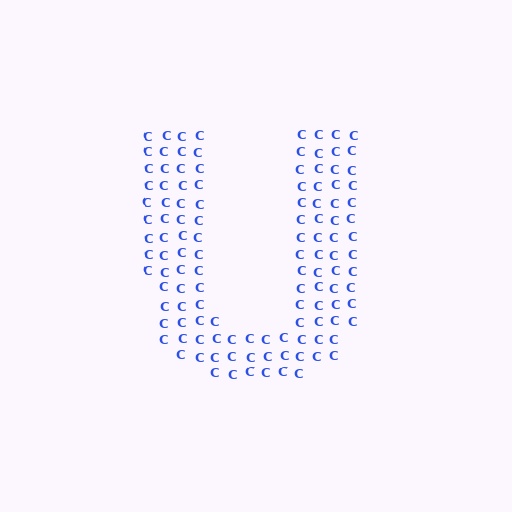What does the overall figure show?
The overall figure shows the letter U.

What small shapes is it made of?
It is made of small letter C's.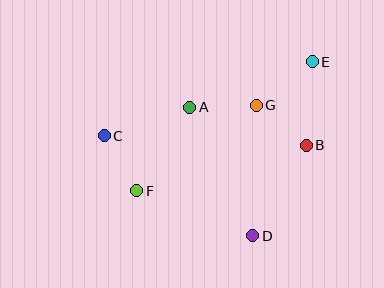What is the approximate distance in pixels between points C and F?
The distance between C and F is approximately 64 pixels.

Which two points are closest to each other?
Points B and G are closest to each other.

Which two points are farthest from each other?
Points C and E are farthest from each other.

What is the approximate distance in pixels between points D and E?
The distance between D and E is approximately 184 pixels.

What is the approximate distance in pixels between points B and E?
The distance between B and E is approximately 84 pixels.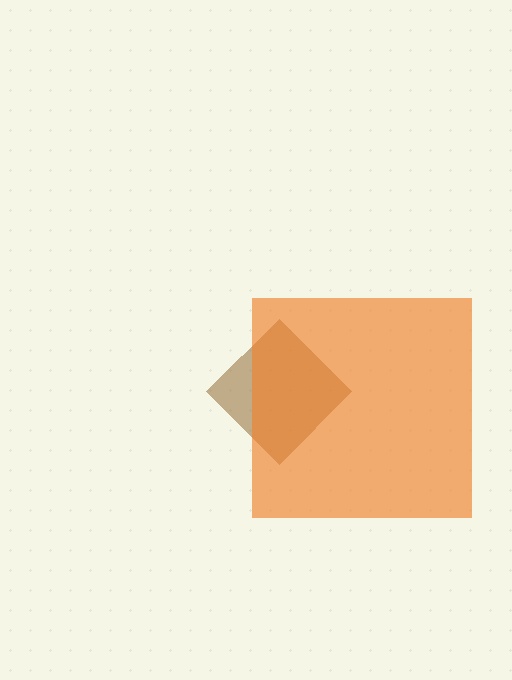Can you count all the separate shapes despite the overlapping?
Yes, there are 2 separate shapes.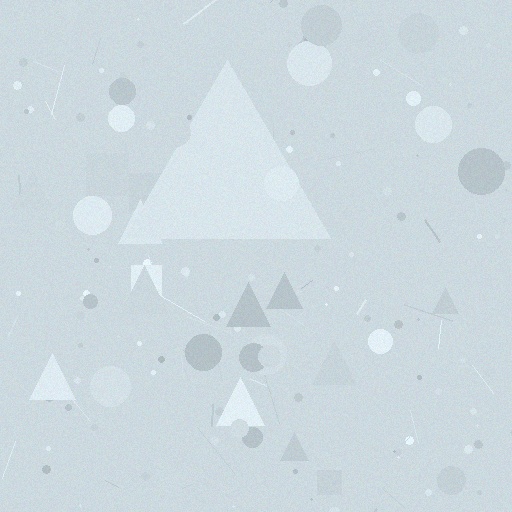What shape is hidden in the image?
A triangle is hidden in the image.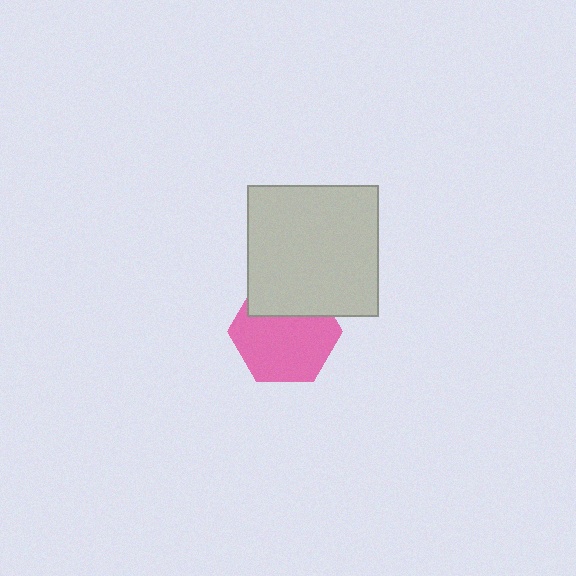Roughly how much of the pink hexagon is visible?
Most of it is visible (roughly 69%).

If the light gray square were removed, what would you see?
You would see the complete pink hexagon.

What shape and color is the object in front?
The object in front is a light gray square.